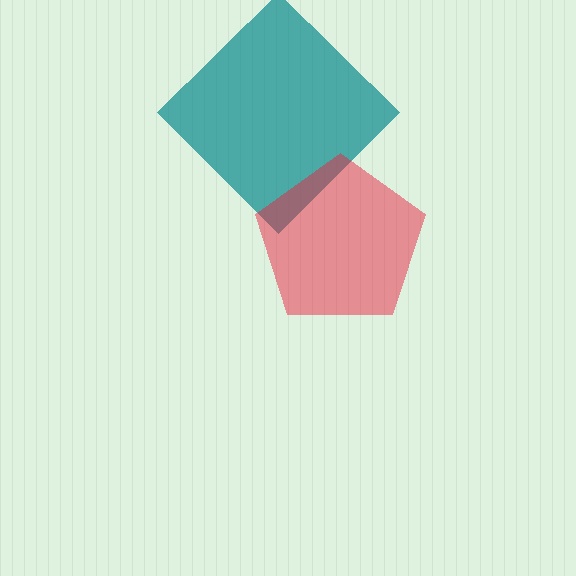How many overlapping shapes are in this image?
There are 2 overlapping shapes in the image.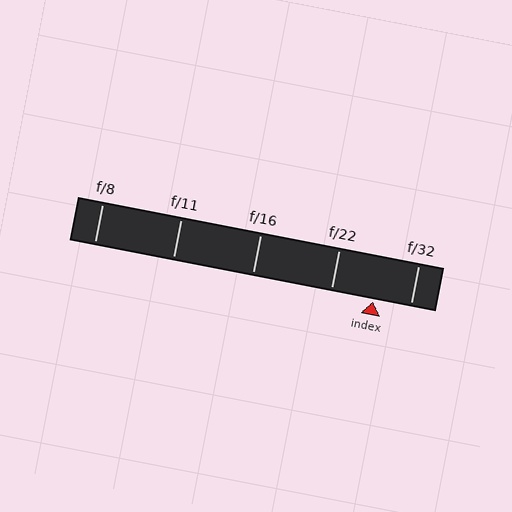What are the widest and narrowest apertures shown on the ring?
The widest aperture shown is f/8 and the narrowest is f/32.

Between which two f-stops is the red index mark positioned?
The index mark is between f/22 and f/32.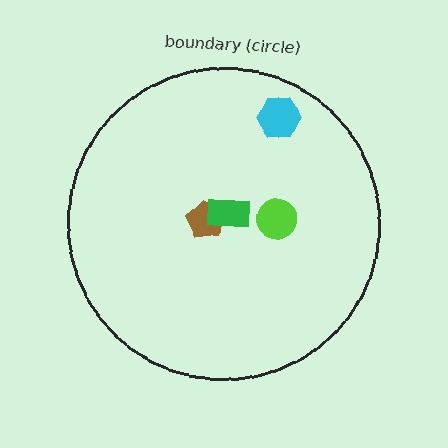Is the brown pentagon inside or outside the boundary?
Inside.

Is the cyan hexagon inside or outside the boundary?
Inside.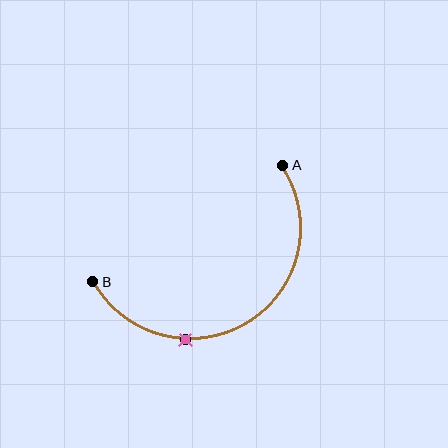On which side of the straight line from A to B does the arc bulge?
The arc bulges below the straight line connecting A and B.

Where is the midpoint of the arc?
The arc midpoint is the point on the curve farthest from the straight line joining A and B. It sits below that line.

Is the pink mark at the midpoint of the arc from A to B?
No. The pink mark lies on the arc but is closer to endpoint B. The arc midpoint would be at the point on the curve equidistant along the arc from both A and B.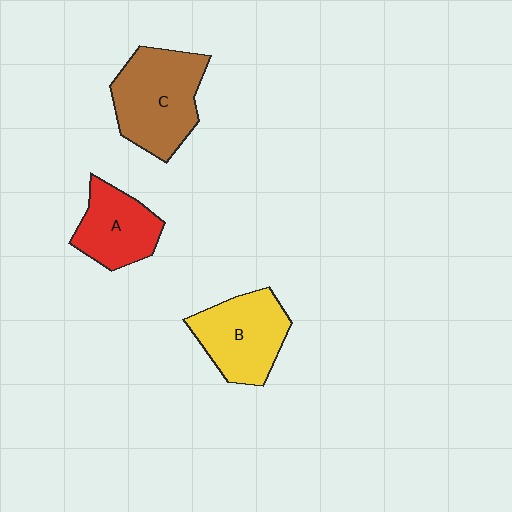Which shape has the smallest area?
Shape A (red).